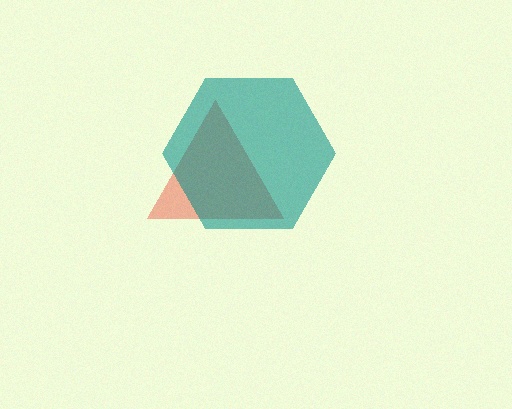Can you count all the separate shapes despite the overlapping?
Yes, there are 2 separate shapes.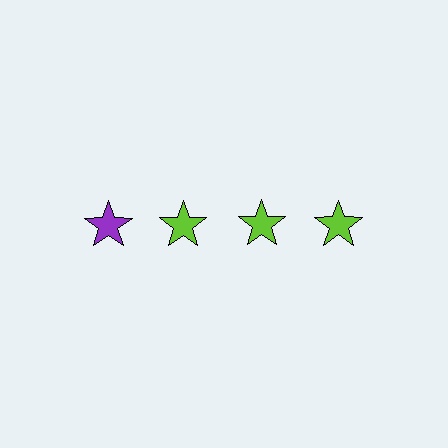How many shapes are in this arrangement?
There are 4 shapes arranged in a grid pattern.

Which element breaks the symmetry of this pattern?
The purple star in the top row, leftmost column breaks the symmetry. All other shapes are lime stars.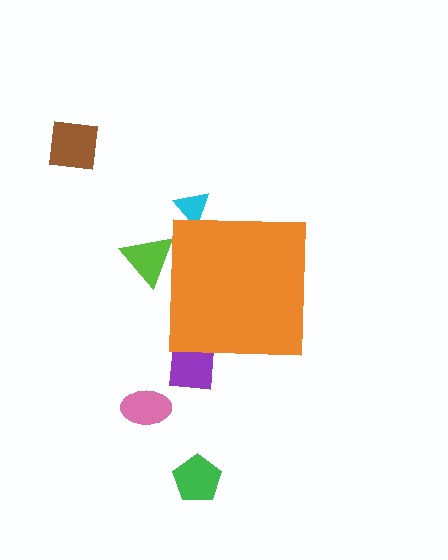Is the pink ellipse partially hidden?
No, the pink ellipse is fully visible.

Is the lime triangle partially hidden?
Yes, the lime triangle is partially hidden behind the orange square.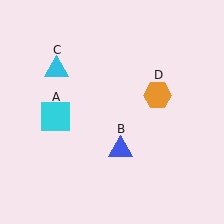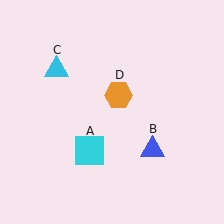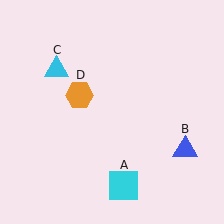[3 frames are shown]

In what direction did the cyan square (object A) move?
The cyan square (object A) moved down and to the right.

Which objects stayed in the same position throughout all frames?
Cyan triangle (object C) remained stationary.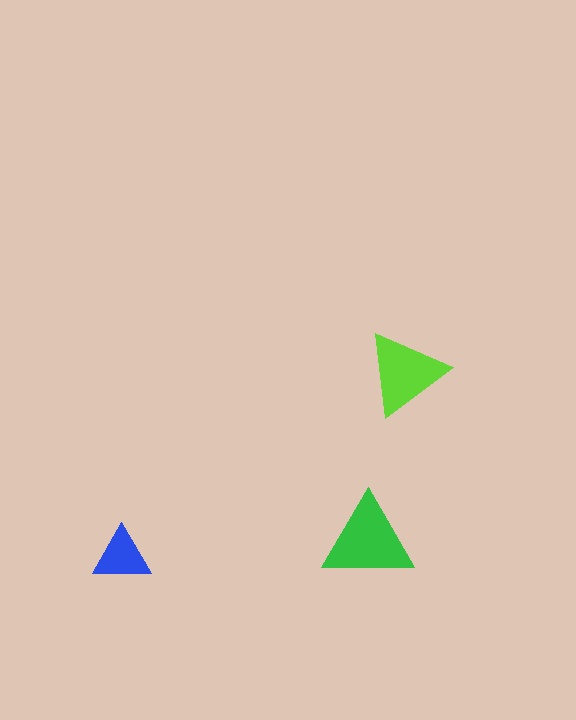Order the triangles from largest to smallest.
the green one, the lime one, the blue one.